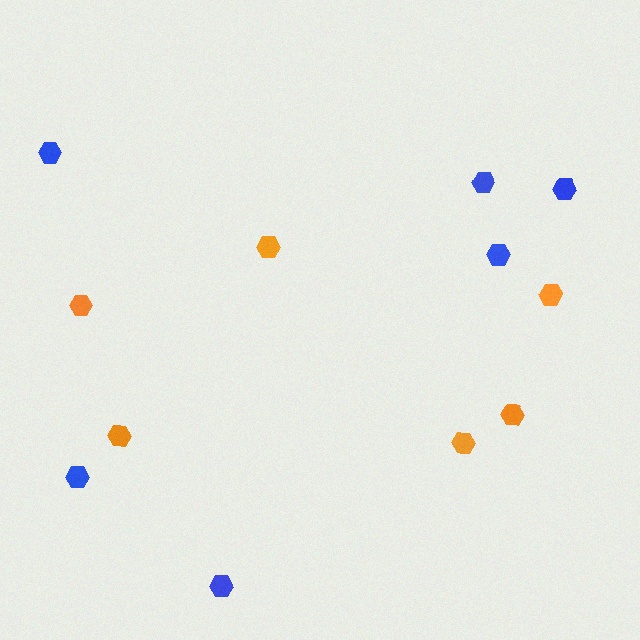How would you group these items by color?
There are 2 groups: one group of blue hexagons (6) and one group of orange hexagons (6).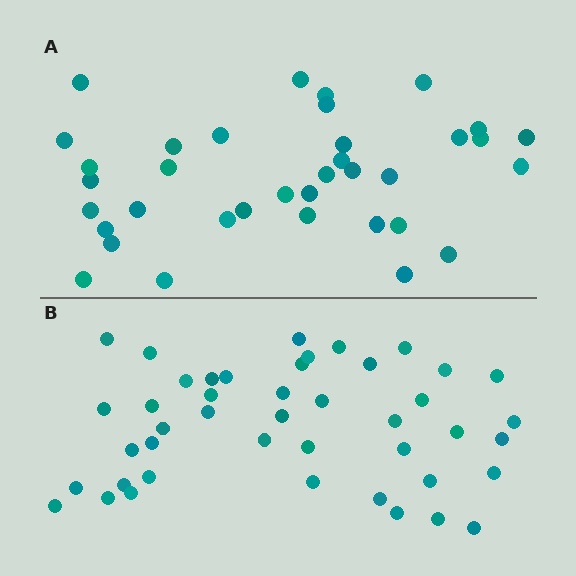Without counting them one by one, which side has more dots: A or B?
Region B (the bottom region) has more dots.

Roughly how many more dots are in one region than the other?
Region B has roughly 8 or so more dots than region A.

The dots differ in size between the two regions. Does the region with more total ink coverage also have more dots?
No. Region A has more total ink coverage because its dots are larger, but region B actually contains more individual dots. Total area can be misleading — the number of items is what matters here.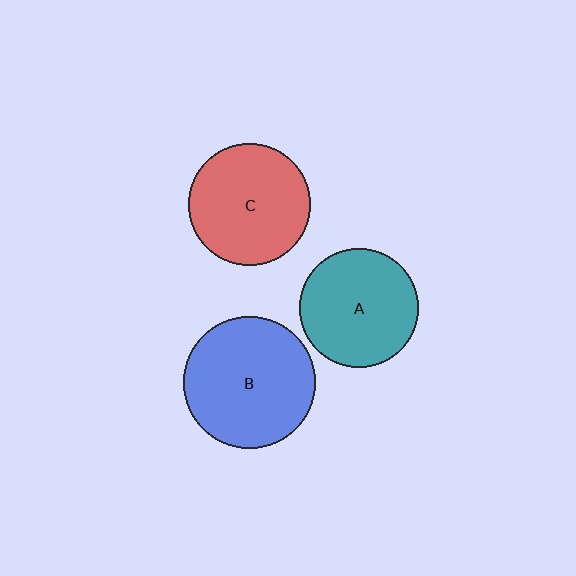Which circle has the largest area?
Circle B (blue).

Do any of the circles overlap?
No, none of the circles overlap.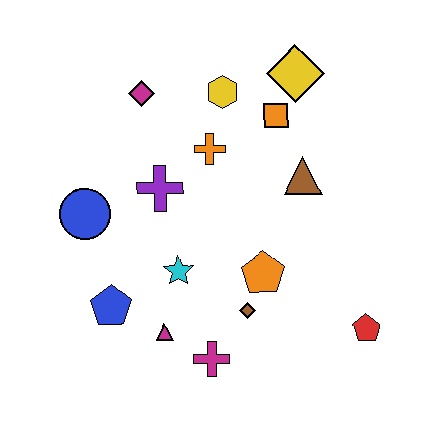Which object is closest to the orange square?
The yellow diamond is closest to the orange square.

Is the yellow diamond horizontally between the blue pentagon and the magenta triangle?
No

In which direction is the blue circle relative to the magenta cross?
The blue circle is above the magenta cross.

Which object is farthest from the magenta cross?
The yellow diamond is farthest from the magenta cross.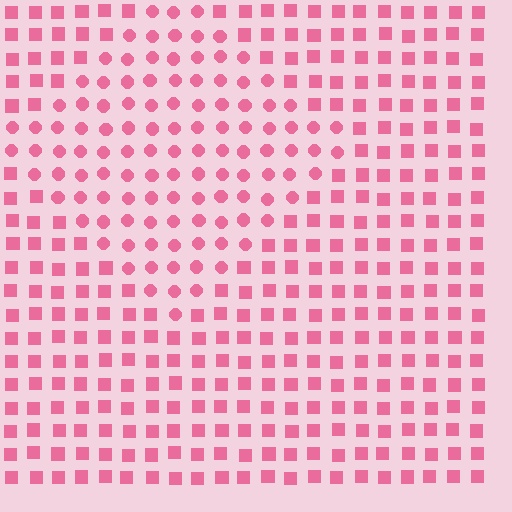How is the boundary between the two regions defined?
The boundary is defined by a change in element shape: circles inside vs. squares outside. All elements share the same color and spacing.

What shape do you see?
I see a diamond.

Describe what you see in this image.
The image is filled with small pink elements arranged in a uniform grid. A diamond-shaped region contains circles, while the surrounding area contains squares. The boundary is defined purely by the change in element shape.